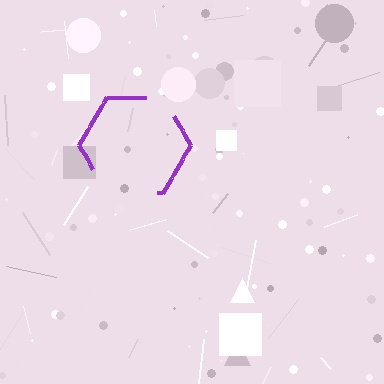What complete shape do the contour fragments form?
The contour fragments form a hexagon.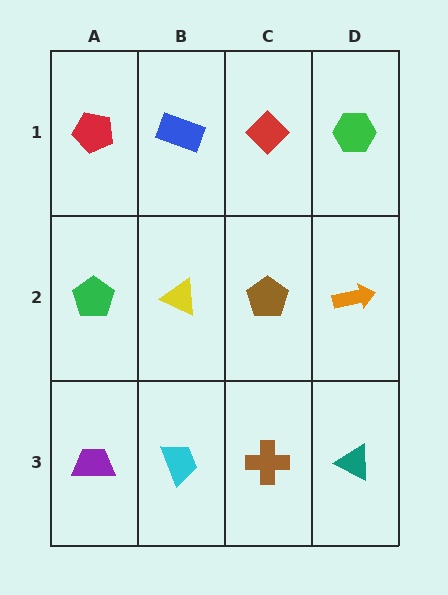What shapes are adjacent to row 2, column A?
A red pentagon (row 1, column A), a purple trapezoid (row 3, column A), a yellow triangle (row 2, column B).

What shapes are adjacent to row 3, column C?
A brown pentagon (row 2, column C), a cyan trapezoid (row 3, column B), a teal triangle (row 3, column D).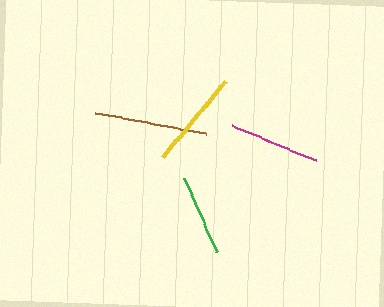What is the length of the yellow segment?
The yellow segment is approximately 98 pixels long.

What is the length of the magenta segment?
The magenta segment is approximately 91 pixels long.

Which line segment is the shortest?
The green line is the shortest at approximately 81 pixels.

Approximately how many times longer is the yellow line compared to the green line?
The yellow line is approximately 1.2 times the length of the green line.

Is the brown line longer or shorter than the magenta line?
The brown line is longer than the magenta line.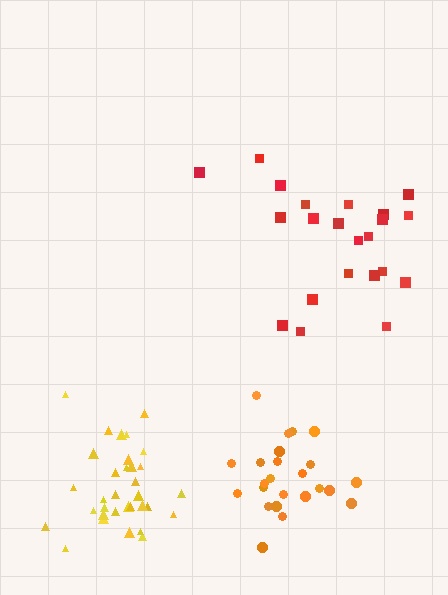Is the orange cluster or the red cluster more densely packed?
Orange.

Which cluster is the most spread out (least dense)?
Red.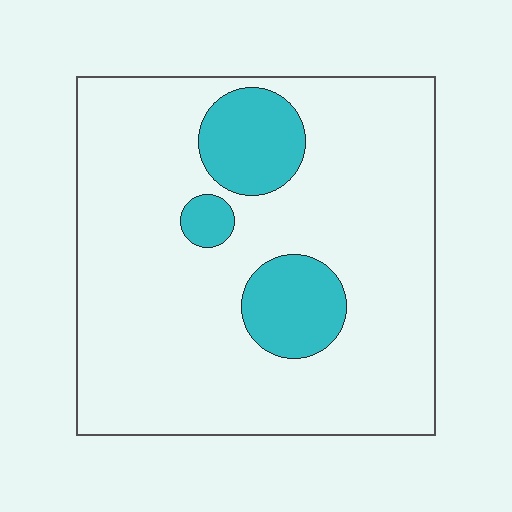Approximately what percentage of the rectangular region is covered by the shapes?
Approximately 15%.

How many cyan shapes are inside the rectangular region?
3.